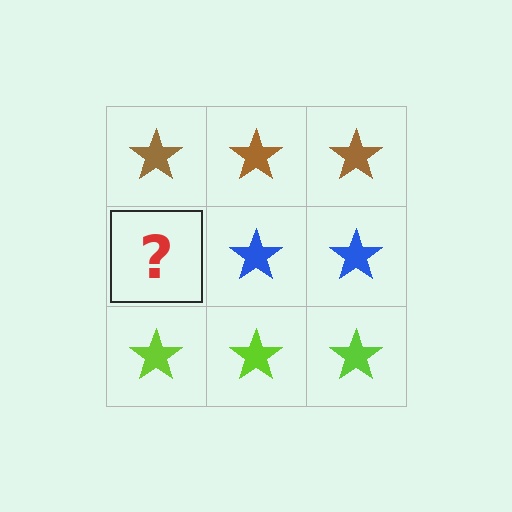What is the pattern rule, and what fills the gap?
The rule is that each row has a consistent color. The gap should be filled with a blue star.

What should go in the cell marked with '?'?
The missing cell should contain a blue star.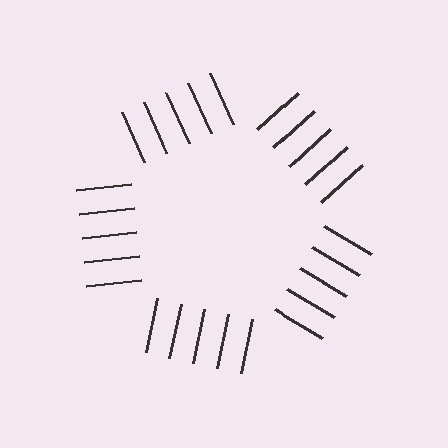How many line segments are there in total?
25 — 5 along each of the 5 edges.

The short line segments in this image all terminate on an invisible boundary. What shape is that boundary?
An illusory pentagon — the line segments terminate on its edges but no continuous stroke is drawn.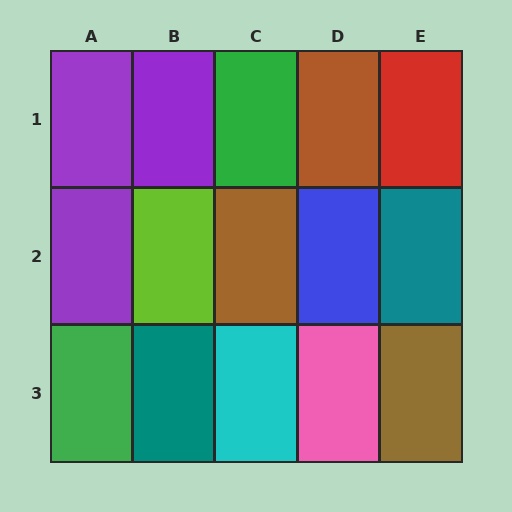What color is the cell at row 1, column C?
Green.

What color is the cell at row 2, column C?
Brown.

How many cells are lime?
1 cell is lime.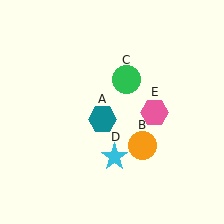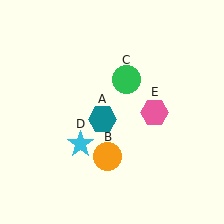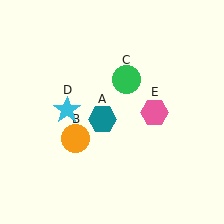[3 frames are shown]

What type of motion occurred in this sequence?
The orange circle (object B), cyan star (object D) rotated clockwise around the center of the scene.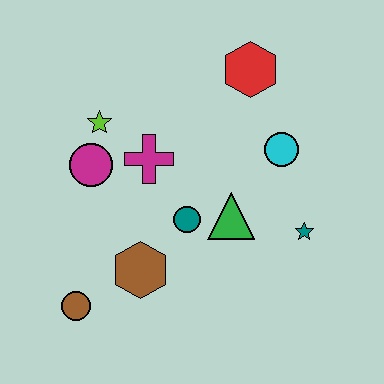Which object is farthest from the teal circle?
The red hexagon is farthest from the teal circle.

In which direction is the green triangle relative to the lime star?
The green triangle is to the right of the lime star.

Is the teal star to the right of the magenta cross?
Yes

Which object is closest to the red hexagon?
The cyan circle is closest to the red hexagon.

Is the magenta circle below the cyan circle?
Yes